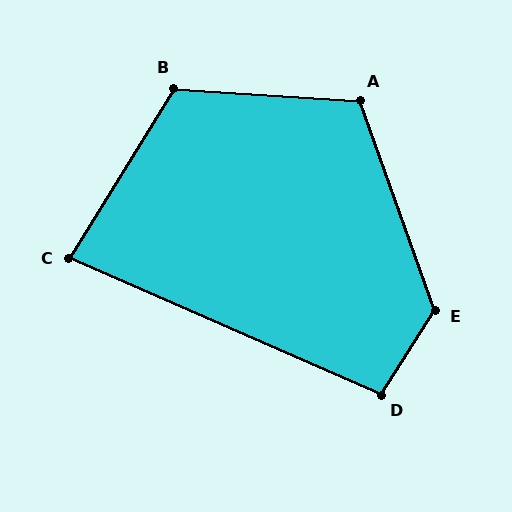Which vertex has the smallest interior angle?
C, at approximately 82 degrees.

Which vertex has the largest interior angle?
E, at approximately 128 degrees.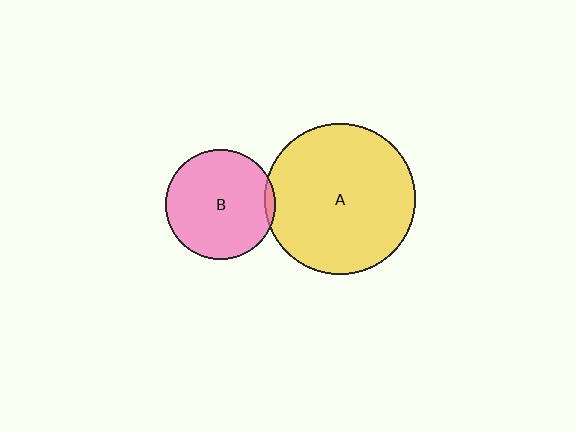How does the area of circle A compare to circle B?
Approximately 1.9 times.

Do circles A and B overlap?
Yes.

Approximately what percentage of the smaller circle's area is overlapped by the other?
Approximately 5%.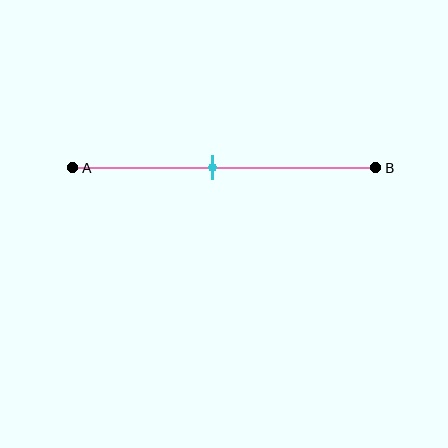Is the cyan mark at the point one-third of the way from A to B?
No, the mark is at about 45% from A, not at the 33% one-third point.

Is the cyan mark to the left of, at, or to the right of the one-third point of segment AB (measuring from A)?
The cyan mark is to the right of the one-third point of segment AB.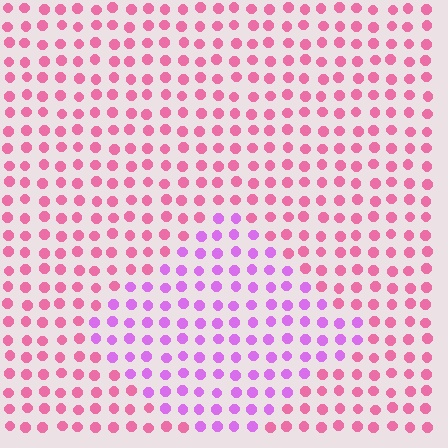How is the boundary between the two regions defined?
The boundary is defined purely by a slight shift in hue (about 42 degrees). Spacing, size, and orientation are identical on both sides.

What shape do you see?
I see a diamond.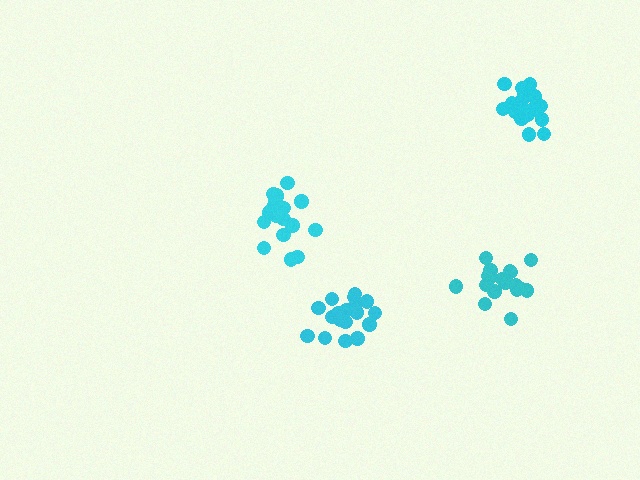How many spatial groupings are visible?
There are 4 spatial groupings.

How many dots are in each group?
Group 1: 21 dots, Group 2: 18 dots, Group 3: 18 dots, Group 4: 19 dots (76 total).